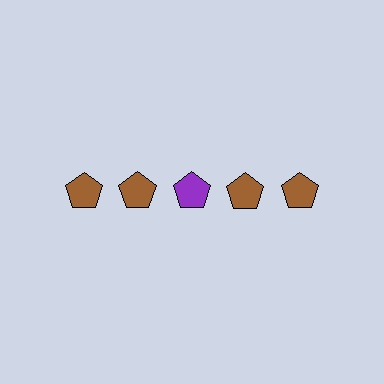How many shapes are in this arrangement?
There are 5 shapes arranged in a grid pattern.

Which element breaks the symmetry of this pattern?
The purple pentagon in the top row, center column breaks the symmetry. All other shapes are brown pentagons.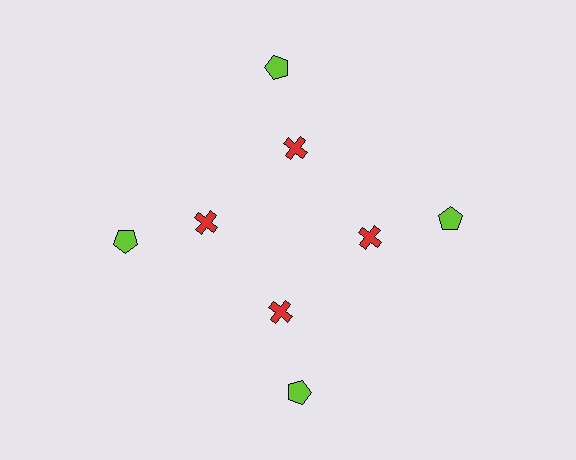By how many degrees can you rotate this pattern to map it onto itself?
The pattern maps onto itself every 90 degrees of rotation.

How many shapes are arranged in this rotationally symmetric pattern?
There are 8 shapes, arranged in 4 groups of 2.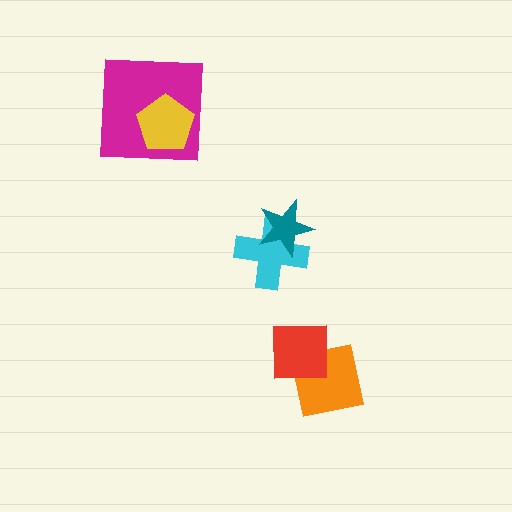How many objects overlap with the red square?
1 object overlaps with the red square.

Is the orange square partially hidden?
Yes, it is partially covered by another shape.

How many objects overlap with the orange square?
1 object overlaps with the orange square.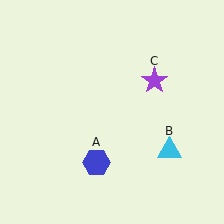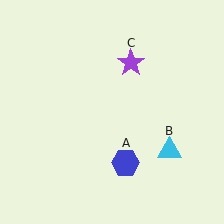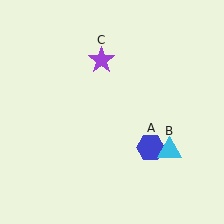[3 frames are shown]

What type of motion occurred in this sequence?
The blue hexagon (object A), purple star (object C) rotated counterclockwise around the center of the scene.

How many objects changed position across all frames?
2 objects changed position: blue hexagon (object A), purple star (object C).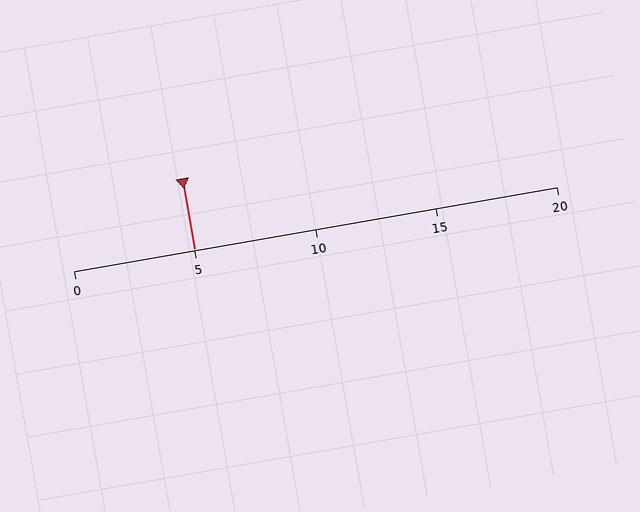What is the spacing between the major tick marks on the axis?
The major ticks are spaced 5 apart.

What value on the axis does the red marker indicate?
The marker indicates approximately 5.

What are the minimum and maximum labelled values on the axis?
The axis runs from 0 to 20.